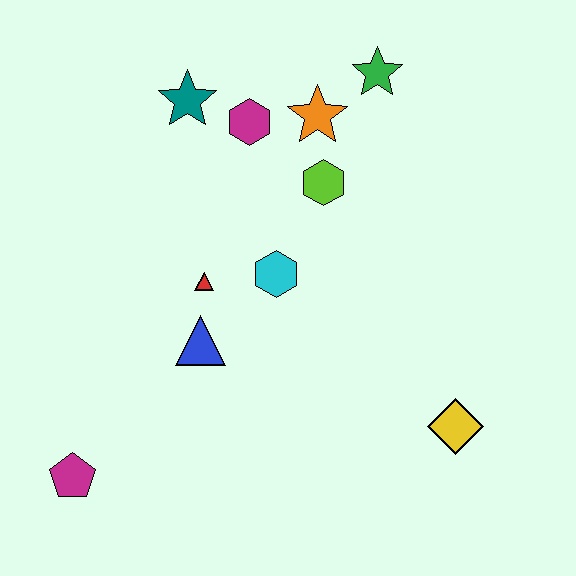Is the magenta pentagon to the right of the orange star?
No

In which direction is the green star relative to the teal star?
The green star is to the right of the teal star.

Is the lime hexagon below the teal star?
Yes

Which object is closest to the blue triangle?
The red triangle is closest to the blue triangle.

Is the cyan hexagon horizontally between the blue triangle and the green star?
Yes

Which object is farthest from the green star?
The magenta pentagon is farthest from the green star.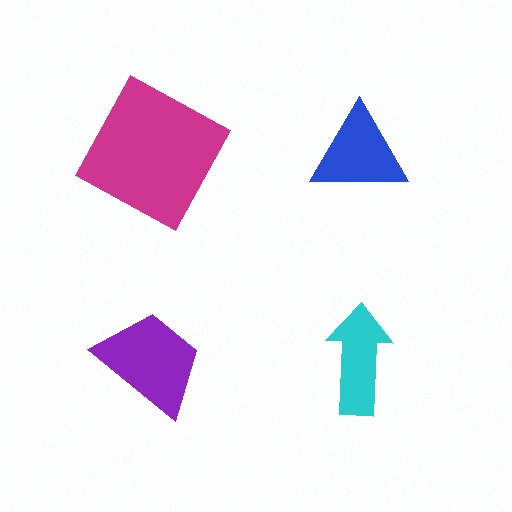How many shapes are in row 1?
2 shapes.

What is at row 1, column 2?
A blue triangle.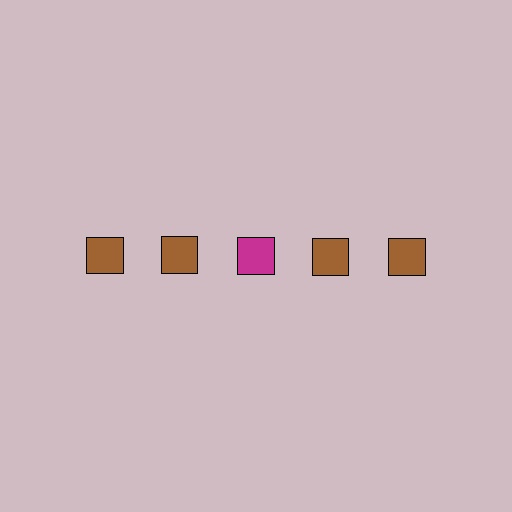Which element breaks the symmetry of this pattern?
The magenta square in the top row, center column breaks the symmetry. All other shapes are brown squares.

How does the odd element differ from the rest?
It has a different color: magenta instead of brown.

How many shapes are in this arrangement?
There are 5 shapes arranged in a grid pattern.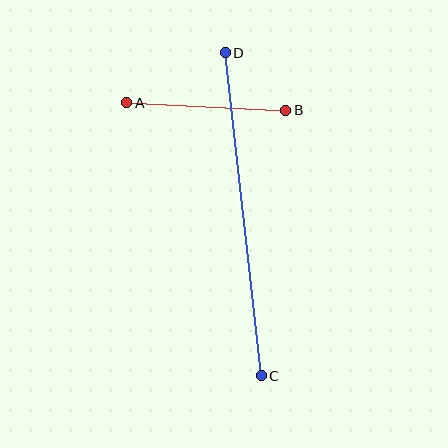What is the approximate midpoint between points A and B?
The midpoint is at approximately (206, 106) pixels.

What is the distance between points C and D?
The distance is approximately 325 pixels.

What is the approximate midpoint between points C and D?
The midpoint is at approximately (243, 214) pixels.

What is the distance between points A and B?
The distance is approximately 159 pixels.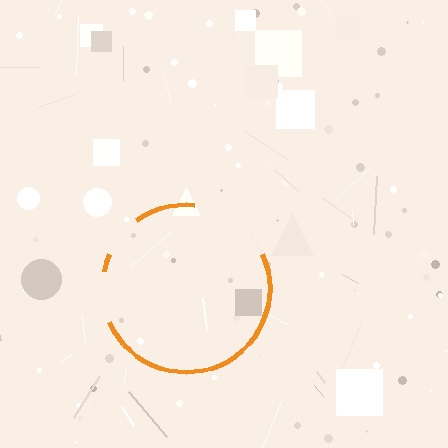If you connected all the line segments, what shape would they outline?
They would outline a circle.